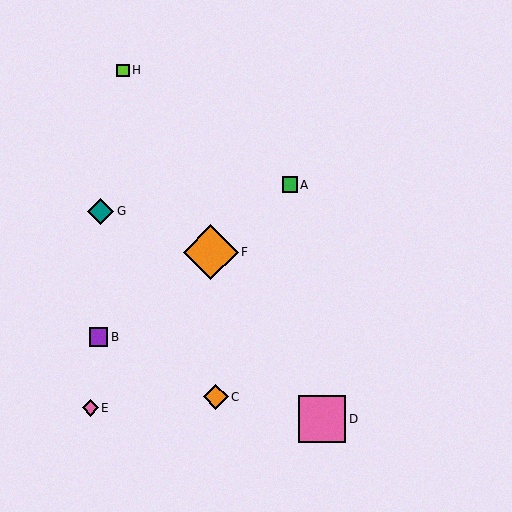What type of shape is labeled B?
Shape B is a purple square.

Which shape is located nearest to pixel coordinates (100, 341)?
The purple square (labeled B) at (98, 337) is nearest to that location.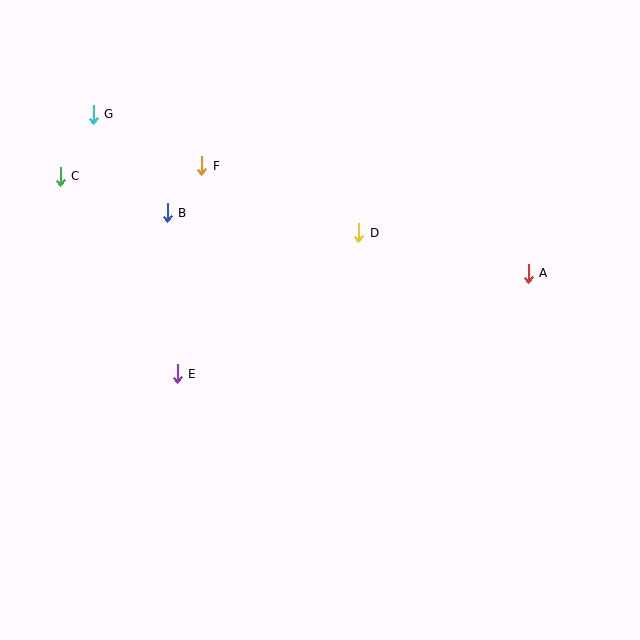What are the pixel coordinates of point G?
Point G is at (93, 114).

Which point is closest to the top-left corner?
Point G is closest to the top-left corner.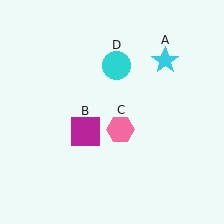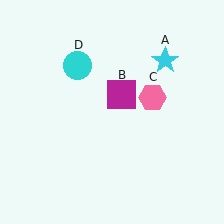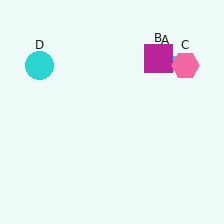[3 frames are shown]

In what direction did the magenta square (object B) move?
The magenta square (object B) moved up and to the right.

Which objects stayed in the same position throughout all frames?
Cyan star (object A) remained stationary.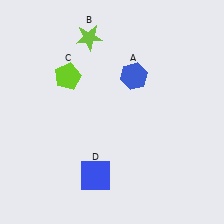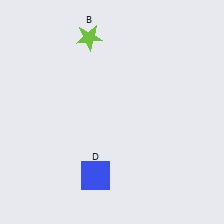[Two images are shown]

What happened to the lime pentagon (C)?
The lime pentagon (C) was removed in Image 2. It was in the top-left area of Image 1.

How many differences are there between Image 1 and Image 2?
There are 2 differences between the two images.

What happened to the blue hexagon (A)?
The blue hexagon (A) was removed in Image 2. It was in the top-right area of Image 1.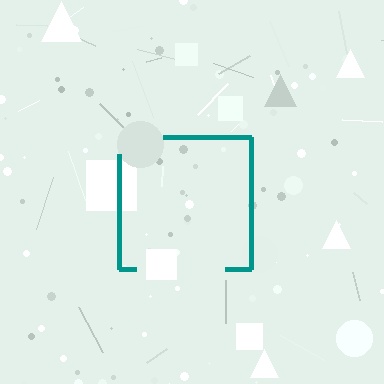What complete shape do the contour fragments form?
The contour fragments form a square.